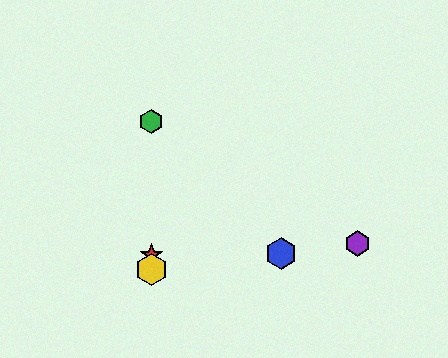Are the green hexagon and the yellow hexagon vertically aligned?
Yes, both are at x≈151.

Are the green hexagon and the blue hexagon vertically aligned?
No, the green hexagon is at x≈151 and the blue hexagon is at x≈281.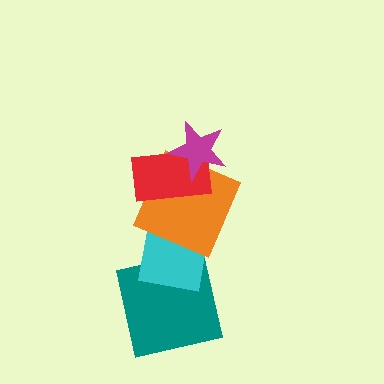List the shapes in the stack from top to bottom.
From top to bottom: the magenta star, the red rectangle, the orange square, the cyan square, the teal square.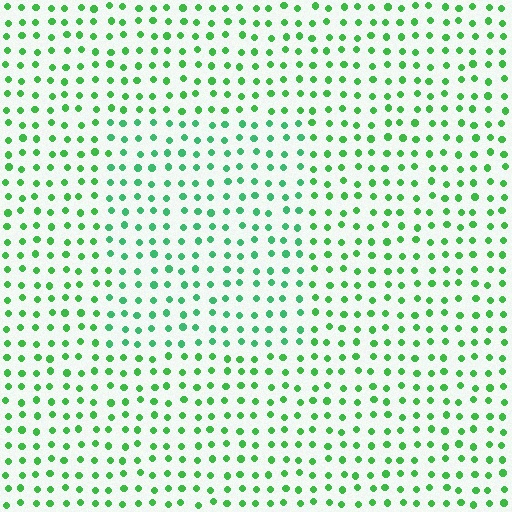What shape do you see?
I see a rectangle.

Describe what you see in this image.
The image is filled with small green elements in a uniform arrangement. A rectangle-shaped region is visible where the elements are tinted to a slightly different hue, forming a subtle color boundary.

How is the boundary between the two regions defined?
The boundary is defined purely by a slight shift in hue (about 21 degrees). Spacing, size, and orientation are identical on both sides.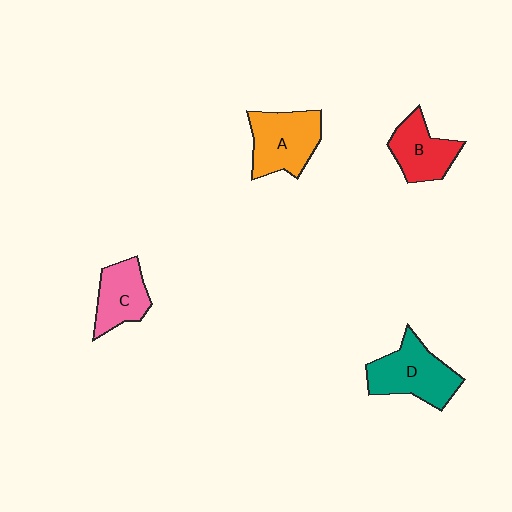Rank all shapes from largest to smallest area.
From largest to smallest: D (teal), A (orange), B (red), C (pink).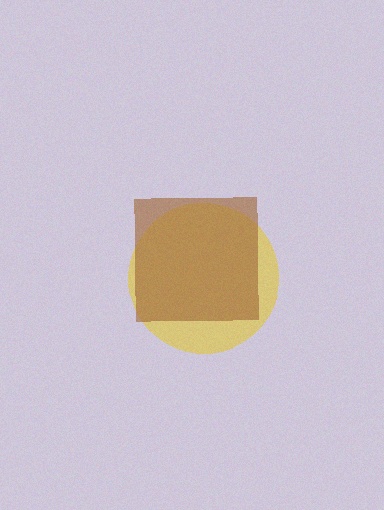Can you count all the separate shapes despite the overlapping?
Yes, there are 2 separate shapes.